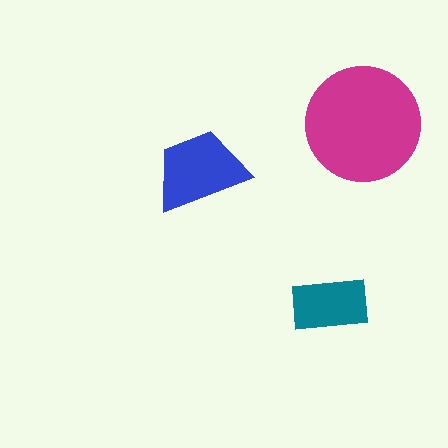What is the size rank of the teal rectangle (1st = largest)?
3rd.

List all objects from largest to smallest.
The magenta circle, the blue trapezoid, the teal rectangle.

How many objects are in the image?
There are 3 objects in the image.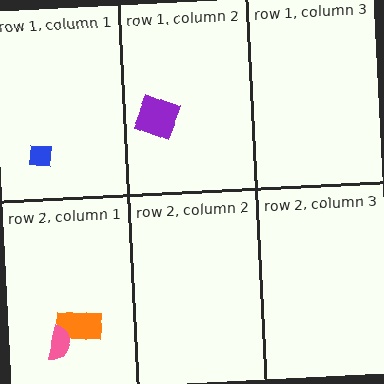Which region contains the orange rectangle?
The row 2, column 1 region.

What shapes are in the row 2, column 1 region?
The orange rectangle, the pink semicircle.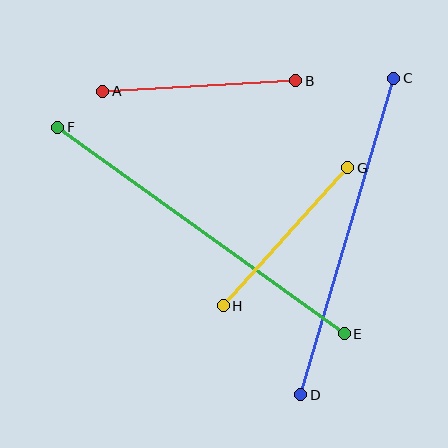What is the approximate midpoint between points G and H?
The midpoint is at approximately (286, 237) pixels.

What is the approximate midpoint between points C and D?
The midpoint is at approximately (347, 236) pixels.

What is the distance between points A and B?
The distance is approximately 193 pixels.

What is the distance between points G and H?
The distance is approximately 186 pixels.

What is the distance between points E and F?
The distance is approximately 354 pixels.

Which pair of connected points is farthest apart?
Points E and F are farthest apart.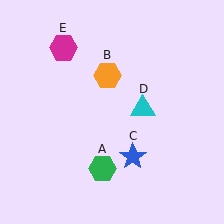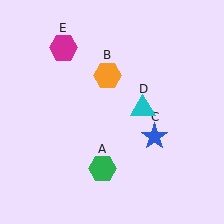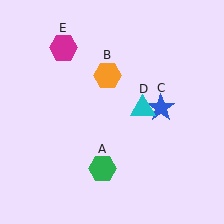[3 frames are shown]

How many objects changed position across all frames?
1 object changed position: blue star (object C).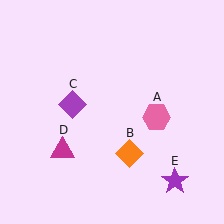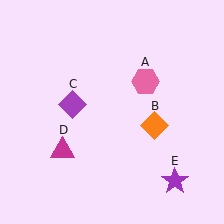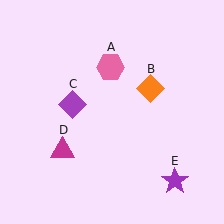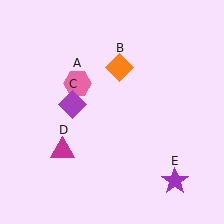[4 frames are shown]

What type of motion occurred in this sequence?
The pink hexagon (object A), orange diamond (object B) rotated counterclockwise around the center of the scene.